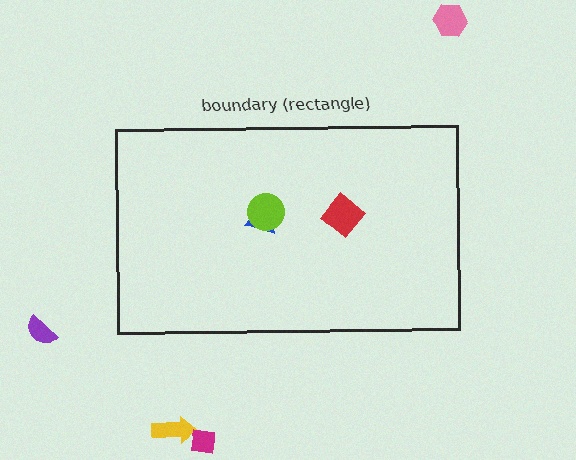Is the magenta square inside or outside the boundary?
Outside.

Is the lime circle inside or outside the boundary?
Inside.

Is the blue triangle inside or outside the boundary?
Inside.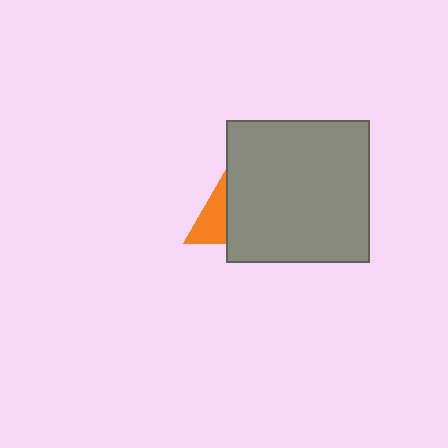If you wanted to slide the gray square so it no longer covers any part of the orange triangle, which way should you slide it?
Slide it right — that is the most direct way to separate the two shapes.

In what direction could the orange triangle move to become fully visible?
The orange triangle could move left. That would shift it out from behind the gray square entirely.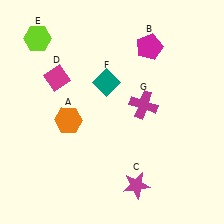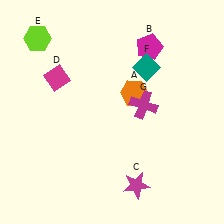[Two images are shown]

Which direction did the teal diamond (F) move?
The teal diamond (F) moved right.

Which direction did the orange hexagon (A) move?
The orange hexagon (A) moved right.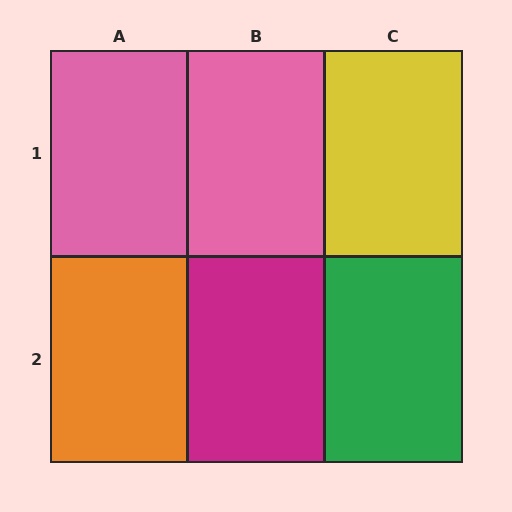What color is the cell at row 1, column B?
Pink.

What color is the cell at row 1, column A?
Pink.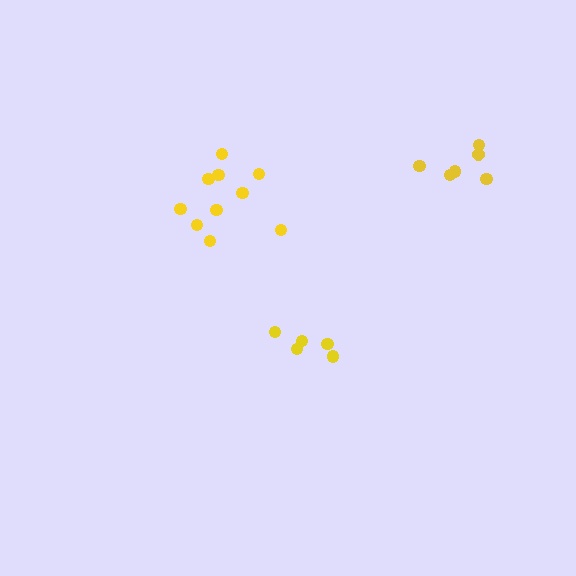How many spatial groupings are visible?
There are 3 spatial groupings.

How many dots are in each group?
Group 1: 6 dots, Group 2: 10 dots, Group 3: 5 dots (21 total).